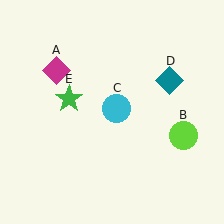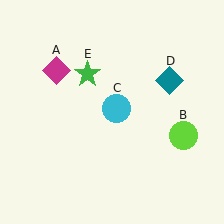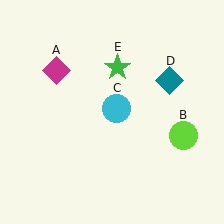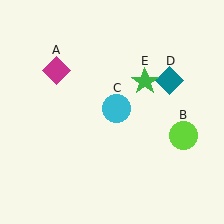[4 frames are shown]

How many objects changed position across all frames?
1 object changed position: green star (object E).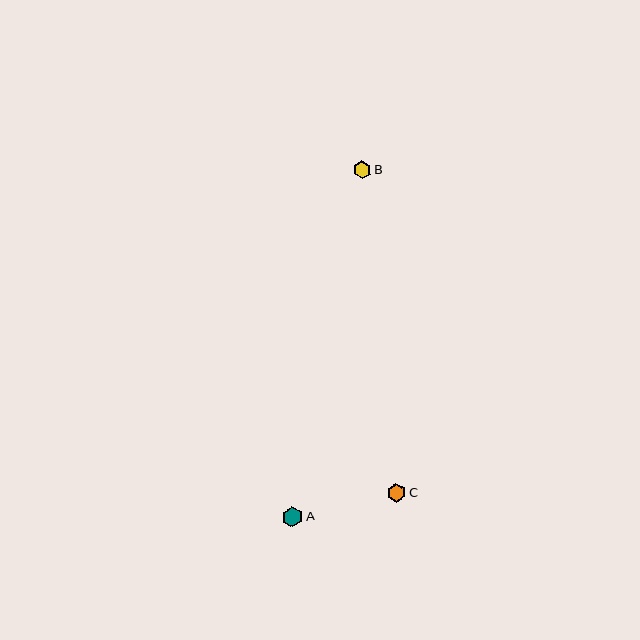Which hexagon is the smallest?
Hexagon B is the smallest with a size of approximately 18 pixels.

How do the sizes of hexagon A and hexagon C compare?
Hexagon A and hexagon C are approximately the same size.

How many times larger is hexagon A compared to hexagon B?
Hexagon A is approximately 1.1 times the size of hexagon B.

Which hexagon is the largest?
Hexagon A is the largest with a size of approximately 20 pixels.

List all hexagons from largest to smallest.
From largest to smallest: A, C, B.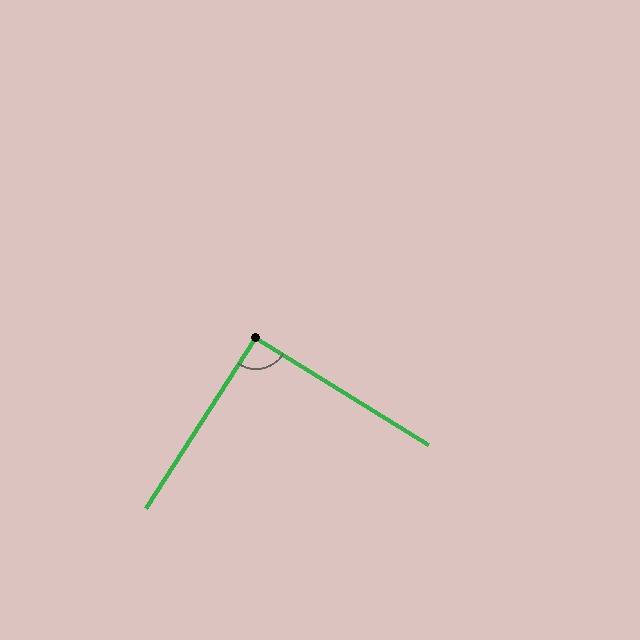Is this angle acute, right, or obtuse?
It is approximately a right angle.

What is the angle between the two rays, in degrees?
Approximately 91 degrees.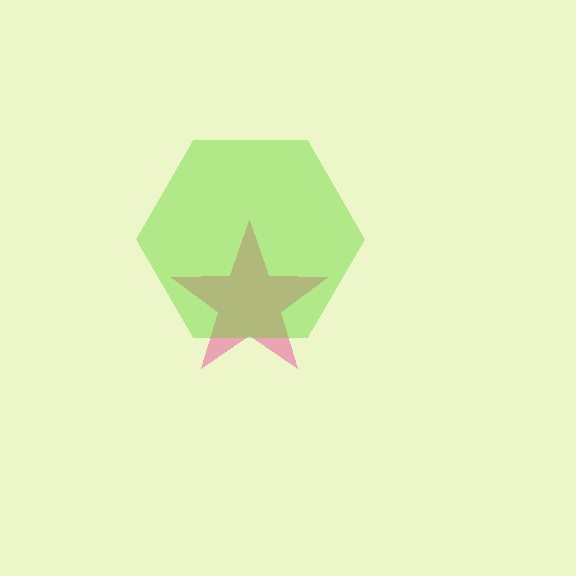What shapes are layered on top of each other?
The layered shapes are: a pink star, a lime hexagon.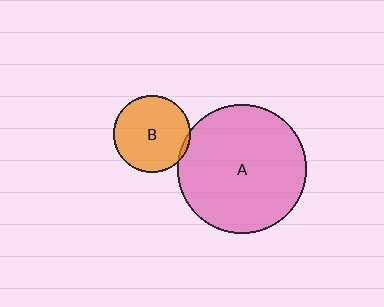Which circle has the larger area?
Circle A (pink).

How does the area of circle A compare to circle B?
Approximately 2.8 times.